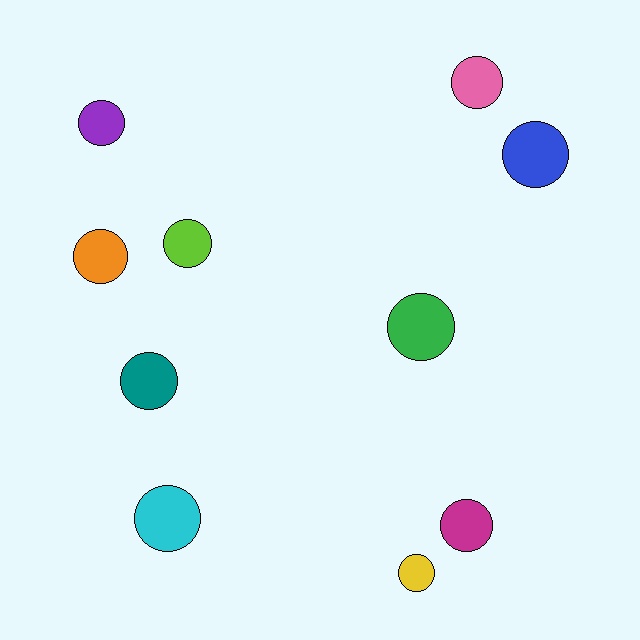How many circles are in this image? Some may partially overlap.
There are 10 circles.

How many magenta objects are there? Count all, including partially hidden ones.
There is 1 magenta object.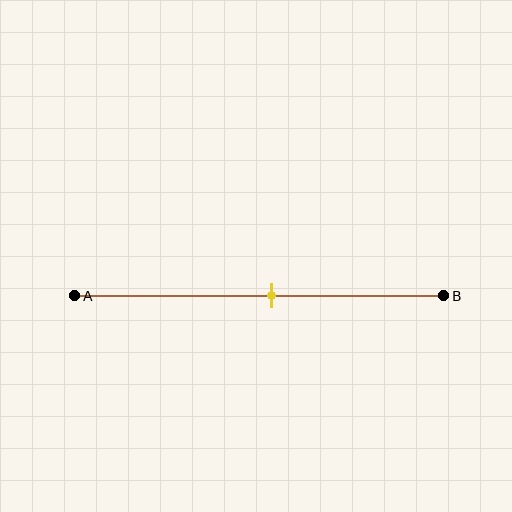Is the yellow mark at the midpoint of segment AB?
No, the mark is at about 55% from A, not at the 50% midpoint.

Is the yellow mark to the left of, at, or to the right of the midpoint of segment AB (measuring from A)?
The yellow mark is to the right of the midpoint of segment AB.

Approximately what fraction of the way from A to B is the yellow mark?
The yellow mark is approximately 55% of the way from A to B.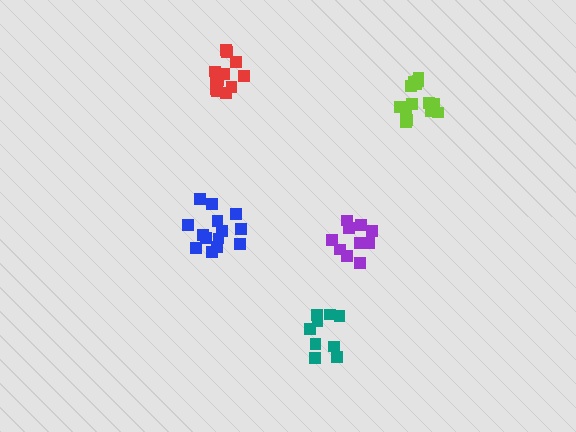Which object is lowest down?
The teal cluster is bottommost.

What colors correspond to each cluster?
The clusters are colored: purple, lime, teal, red, blue.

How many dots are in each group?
Group 1: 10 dots, Group 2: 14 dots, Group 3: 9 dots, Group 4: 12 dots, Group 5: 14 dots (59 total).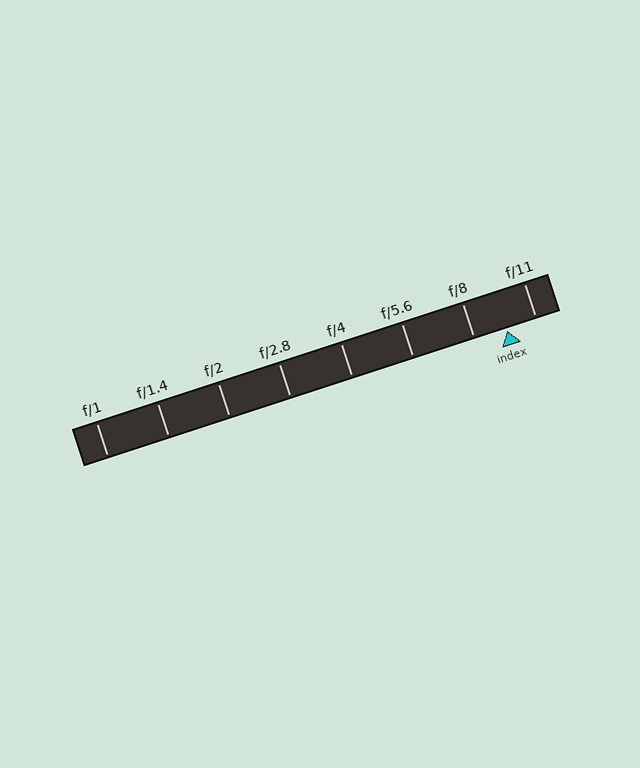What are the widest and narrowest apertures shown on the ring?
The widest aperture shown is f/1 and the narrowest is f/11.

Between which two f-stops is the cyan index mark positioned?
The index mark is between f/8 and f/11.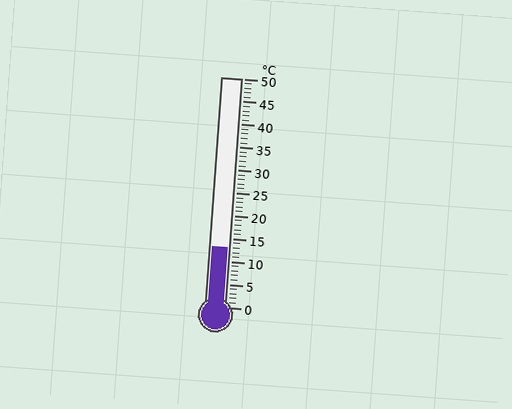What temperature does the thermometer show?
The thermometer shows approximately 13°C.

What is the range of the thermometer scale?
The thermometer scale ranges from 0°C to 50°C.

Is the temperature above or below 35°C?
The temperature is below 35°C.